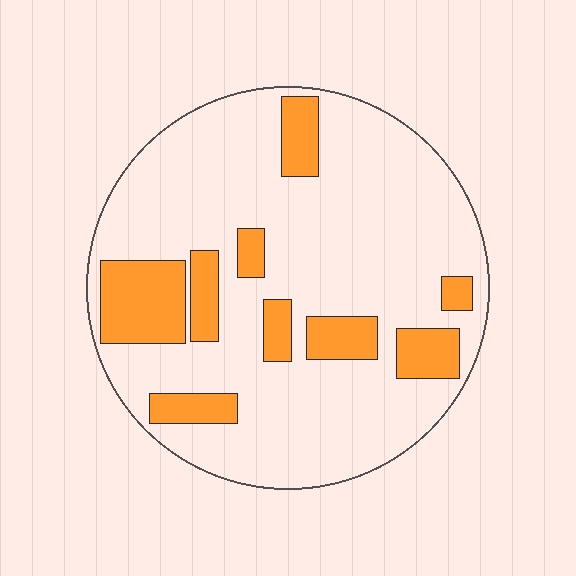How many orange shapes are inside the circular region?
9.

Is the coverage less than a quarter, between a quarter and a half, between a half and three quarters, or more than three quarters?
Less than a quarter.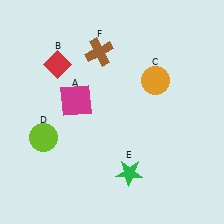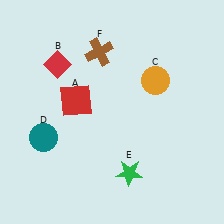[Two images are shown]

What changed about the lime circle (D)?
In Image 1, D is lime. In Image 2, it changed to teal.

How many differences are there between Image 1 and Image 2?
There are 2 differences between the two images.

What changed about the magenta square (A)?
In Image 1, A is magenta. In Image 2, it changed to red.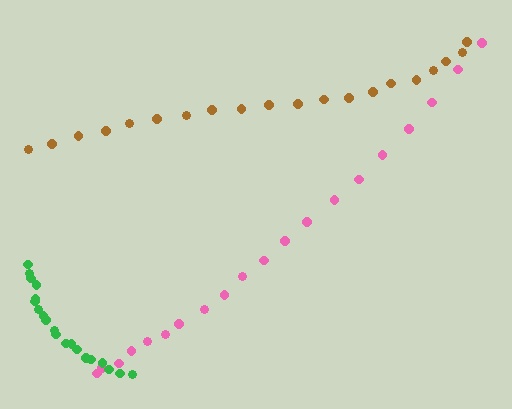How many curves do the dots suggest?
There are 3 distinct paths.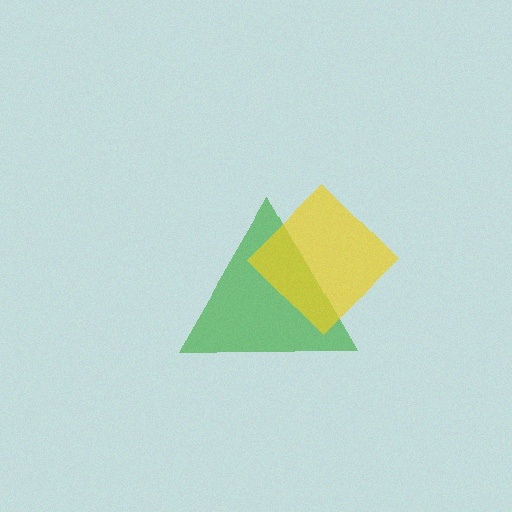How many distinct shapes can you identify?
There are 2 distinct shapes: a green triangle, a yellow diamond.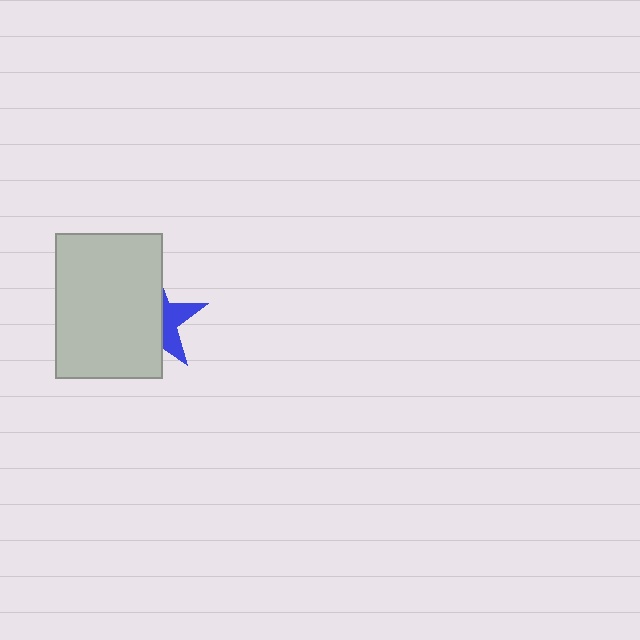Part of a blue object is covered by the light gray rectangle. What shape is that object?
It is a star.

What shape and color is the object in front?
The object in front is a light gray rectangle.